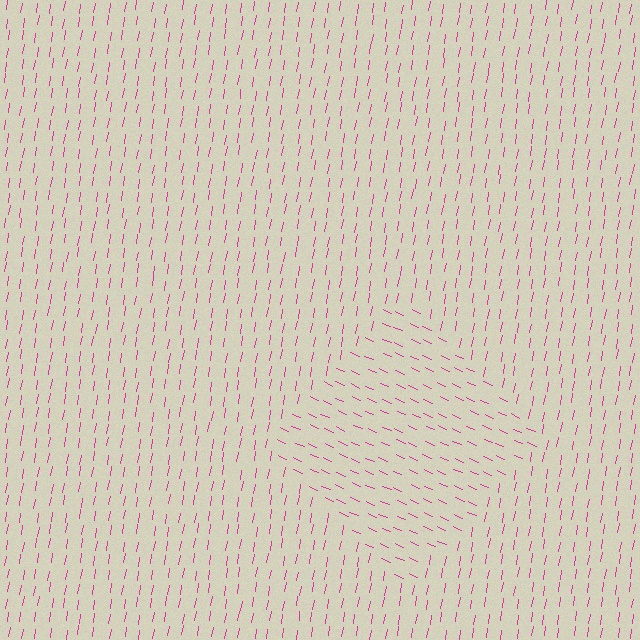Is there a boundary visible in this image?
Yes, there is a texture boundary formed by a change in line orientation.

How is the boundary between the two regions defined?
The boundary is defined purely by a change in line orientation (approximately 75 degrees difference). All lines are the same color and thickness.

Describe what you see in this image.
The image is filled with small magenta line segments. A diamond region in the image has lines oriented differently from the surrounding lines, creating a visible texture boundary.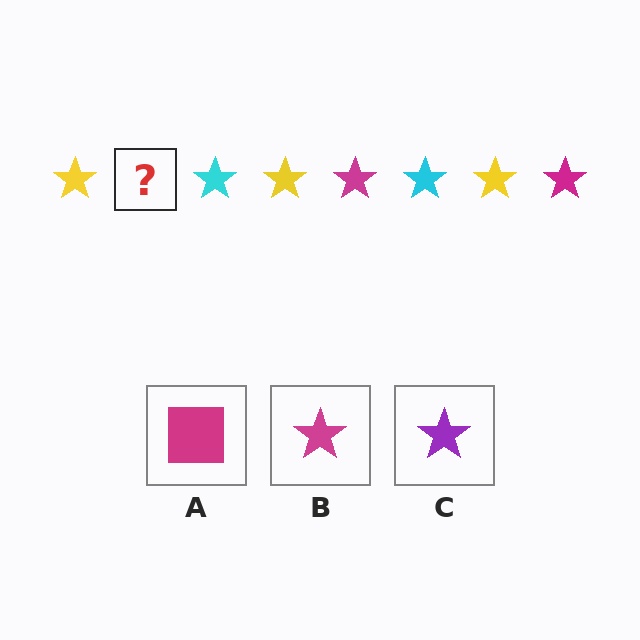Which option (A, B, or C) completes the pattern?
B.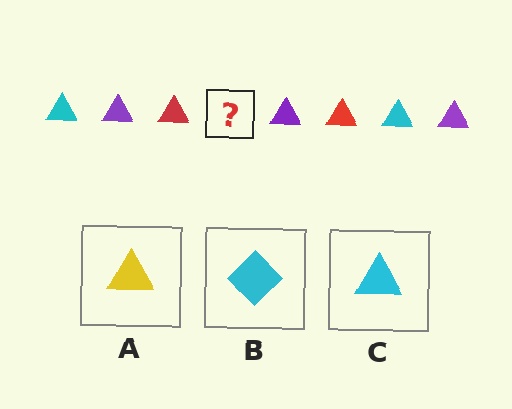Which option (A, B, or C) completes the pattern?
C.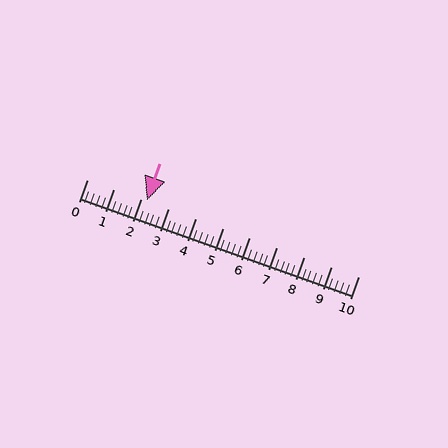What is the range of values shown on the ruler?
The ruler shows values from 0 to 10.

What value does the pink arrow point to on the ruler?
The pink arrow points to approximately 2.2.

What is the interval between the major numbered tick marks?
The major tick marks are spaced 1 units apart.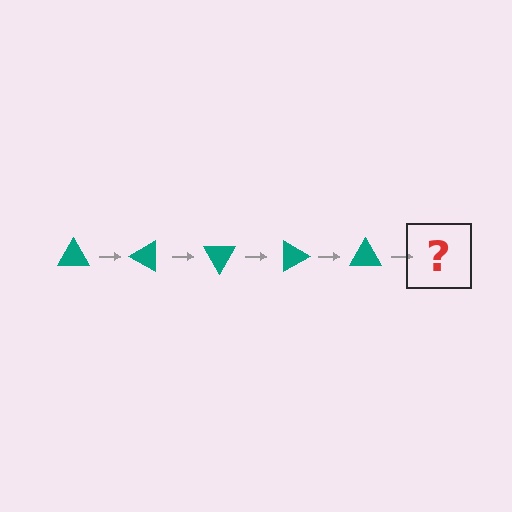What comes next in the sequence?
The next element should be a teal triangle rotated 150 degrees.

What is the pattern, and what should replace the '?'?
The pattern is that the triangle rotates 30 degrees each step. The '?' should be a teal triangle rotated 150 degrees.